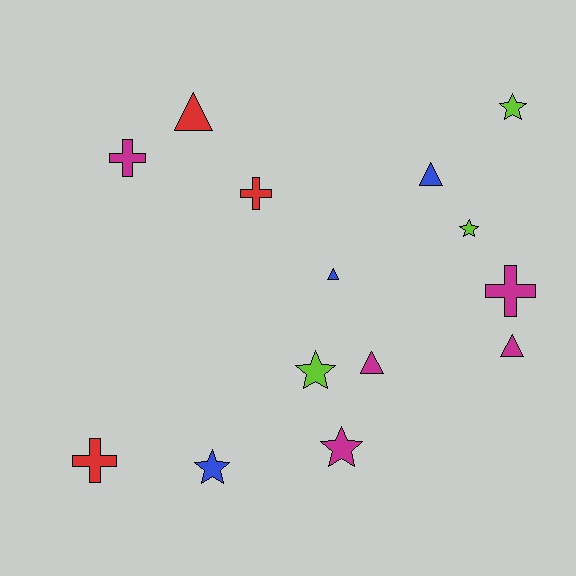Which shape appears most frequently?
Star, with 5 objects.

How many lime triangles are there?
There are no lime triangles.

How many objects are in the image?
There are 14 objects.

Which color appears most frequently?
Magenta, with 5 objects.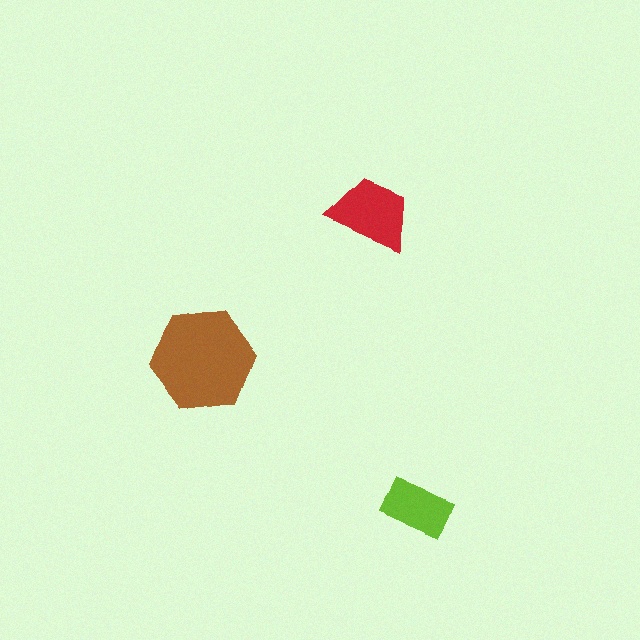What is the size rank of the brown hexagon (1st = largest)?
1st.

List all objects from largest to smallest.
The brown hexagon, the red trapezoid, the lime rectangle.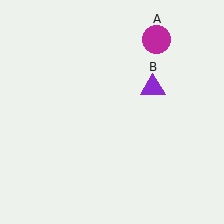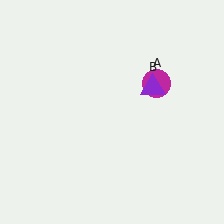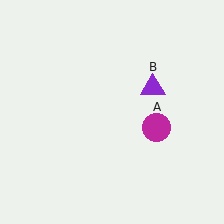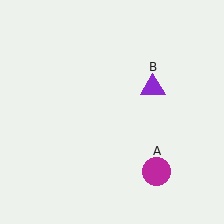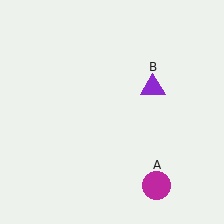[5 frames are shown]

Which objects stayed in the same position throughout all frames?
Purple triangle (object B) remained stationary.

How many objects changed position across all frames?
1 object changed position: magenta circle (object A).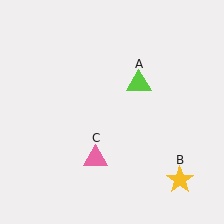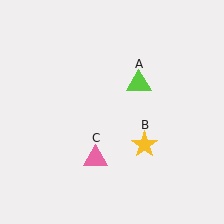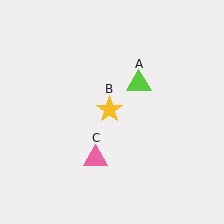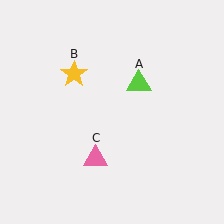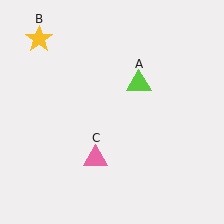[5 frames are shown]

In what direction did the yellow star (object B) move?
The yellow star (object B) moved up and to the left.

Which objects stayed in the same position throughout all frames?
Lime triangle (object A) and pink triangle (object C) remained stationary.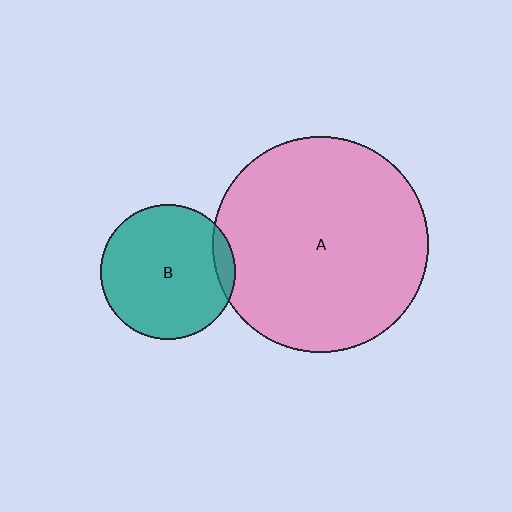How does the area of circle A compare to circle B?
Approximately 2.6 times.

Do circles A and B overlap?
Yes.